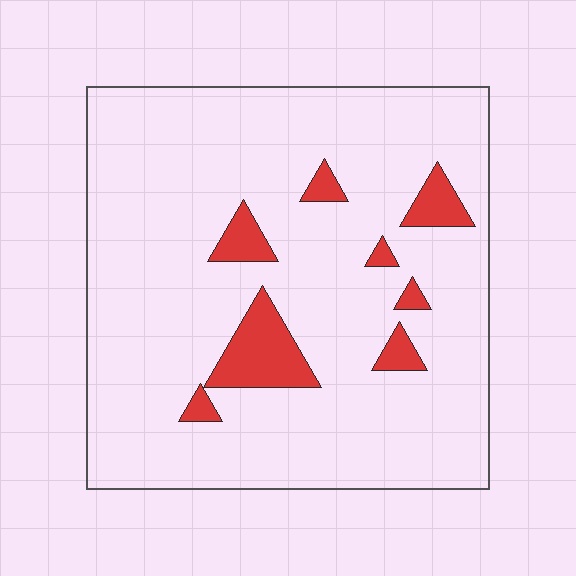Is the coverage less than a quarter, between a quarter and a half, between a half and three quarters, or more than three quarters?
Less than a quarter.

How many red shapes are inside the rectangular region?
8.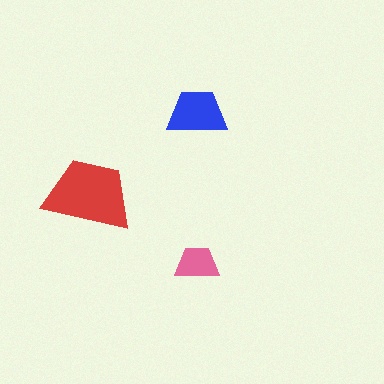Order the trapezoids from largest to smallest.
the red one, the blue one, the pink one.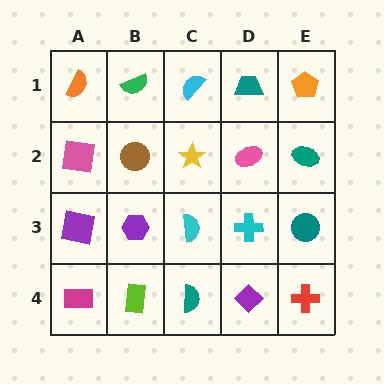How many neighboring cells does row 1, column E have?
2.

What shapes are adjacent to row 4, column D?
A cyan cross (row 3, column D), a teal semicircle (row 4, column C), a red cross (row 4, column E).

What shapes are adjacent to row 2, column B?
A green semicircle (row 1, column B), a purple hexagon (row 3, column B), a pink square (row 2, column A), a yellow star (row 2, column C).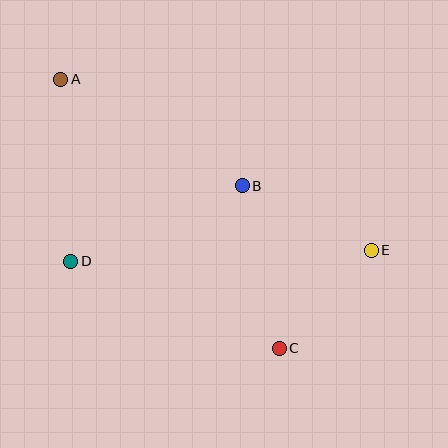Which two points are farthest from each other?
Points A and E are farthest from each other.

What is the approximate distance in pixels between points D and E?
The distance between D and E is approximately 300 pixels.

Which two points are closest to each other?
Points C and E are closest to each other.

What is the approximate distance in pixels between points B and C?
The distance between B and C is approximately 167 pixels.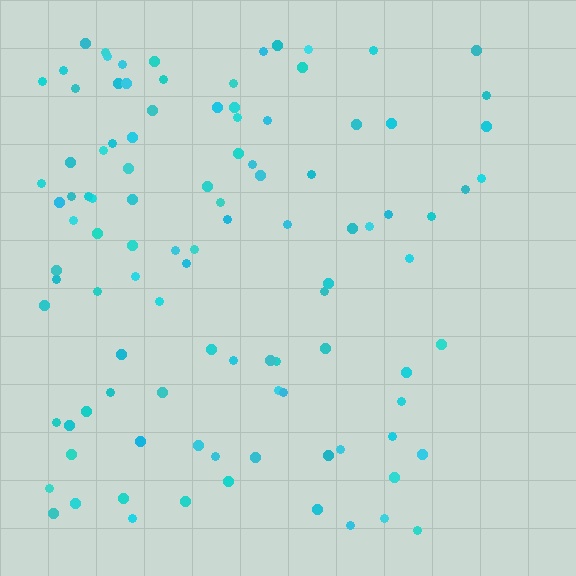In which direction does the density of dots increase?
From right to left, with the left side densest.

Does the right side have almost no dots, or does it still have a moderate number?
Still a moderate number, just noticeably fewer than the left.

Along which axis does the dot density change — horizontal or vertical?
Horizontal.